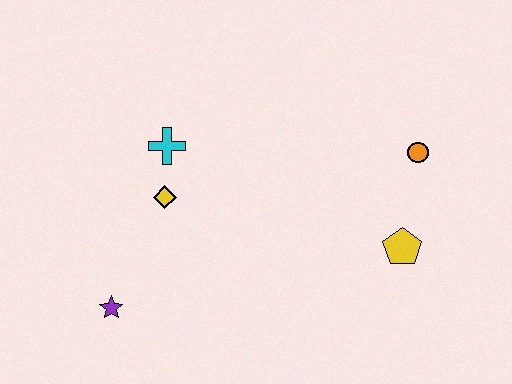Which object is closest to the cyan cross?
The yellow diamond is closest to the cyan cross.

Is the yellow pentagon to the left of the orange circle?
Yes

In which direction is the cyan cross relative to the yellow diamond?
The cyan cross is above the yellow diamond.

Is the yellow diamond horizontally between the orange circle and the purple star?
Yes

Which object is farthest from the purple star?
The orange circle is farthest from the purple star.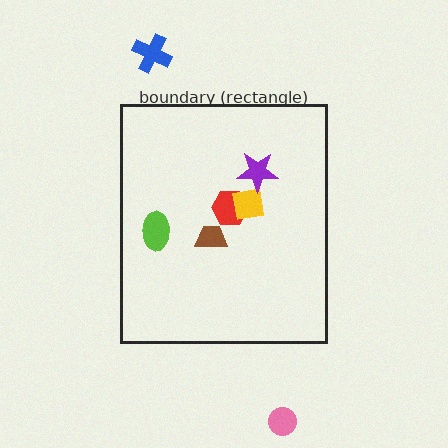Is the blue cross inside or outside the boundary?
Outside.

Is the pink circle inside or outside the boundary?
Outside.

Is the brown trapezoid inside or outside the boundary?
Inside.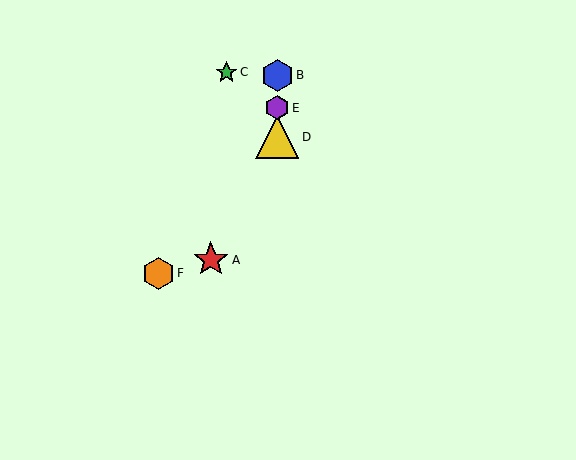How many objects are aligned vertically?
3 objects (B, D, E) are aligned vertically.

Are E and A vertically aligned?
No, E is at x≈277 and A is at x≈211.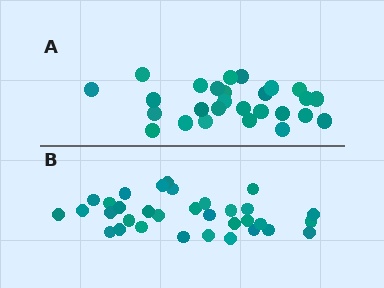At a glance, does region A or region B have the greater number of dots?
Region B (the bottom region) has more dots.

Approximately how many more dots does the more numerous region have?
Region B has about 6 more dots than region A.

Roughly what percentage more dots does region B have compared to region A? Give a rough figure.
About 20% more.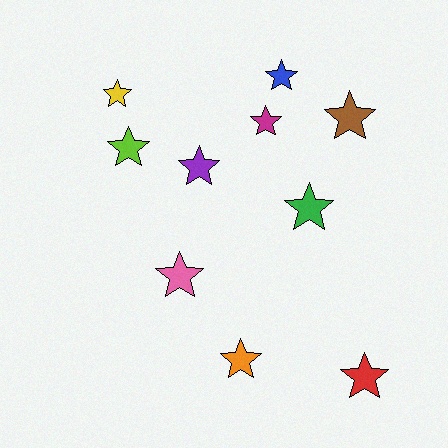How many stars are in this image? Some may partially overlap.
There are 10 stars.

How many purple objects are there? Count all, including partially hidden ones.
There is 1 purple object.